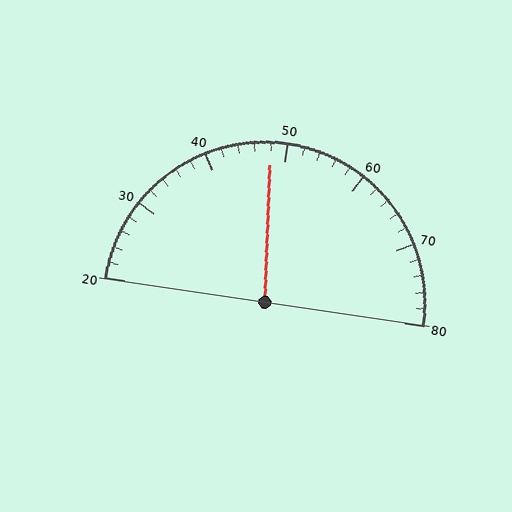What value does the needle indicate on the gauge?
The needle indicates approximately 48.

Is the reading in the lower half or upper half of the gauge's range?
The reading is in the lower half of the range (20 to 80).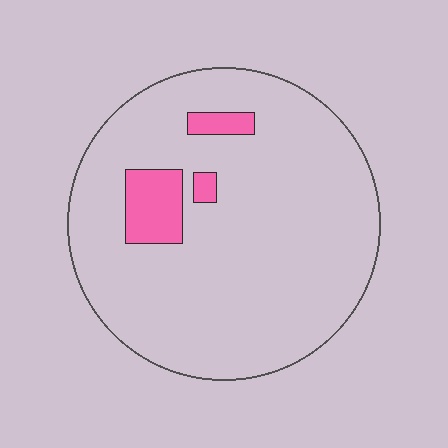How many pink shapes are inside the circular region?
3.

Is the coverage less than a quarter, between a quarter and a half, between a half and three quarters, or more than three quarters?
Less than a quarter.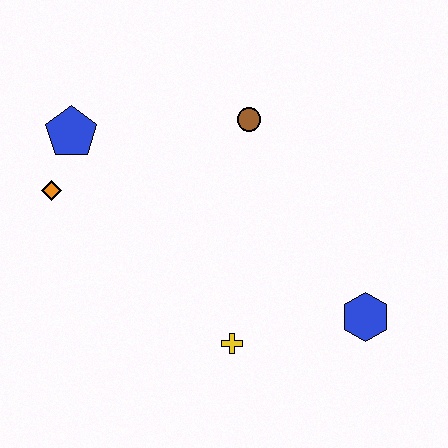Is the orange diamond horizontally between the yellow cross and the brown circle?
No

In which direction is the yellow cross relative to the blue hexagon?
The yellow cross is to the left of the blue hexagon.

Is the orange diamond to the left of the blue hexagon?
Yes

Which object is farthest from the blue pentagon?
The blue hexagon is farthest from the blue pentagon.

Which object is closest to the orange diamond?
The blue pentagon is closest to the orange diamond.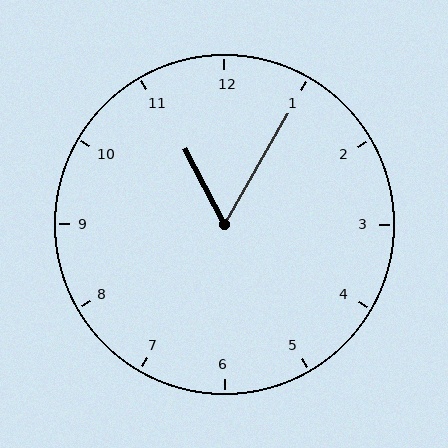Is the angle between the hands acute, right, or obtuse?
It is acute.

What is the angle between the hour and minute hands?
Approximately 58 degrees.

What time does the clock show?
11:05.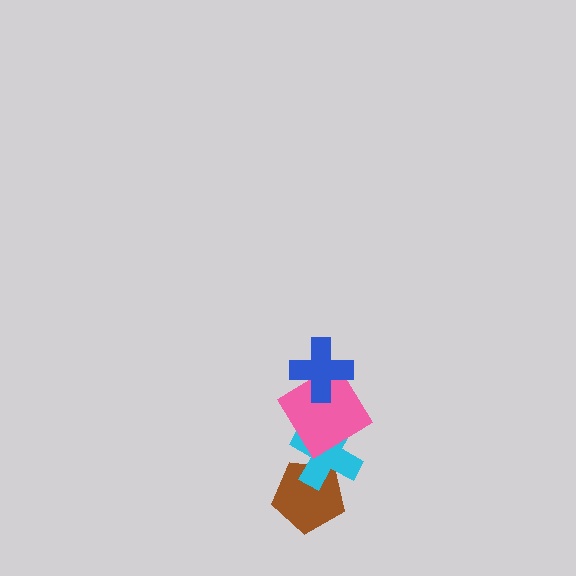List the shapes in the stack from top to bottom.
From top to bottom: the blue cross, the pink diamond, the cyan cross, the brown pentagon.